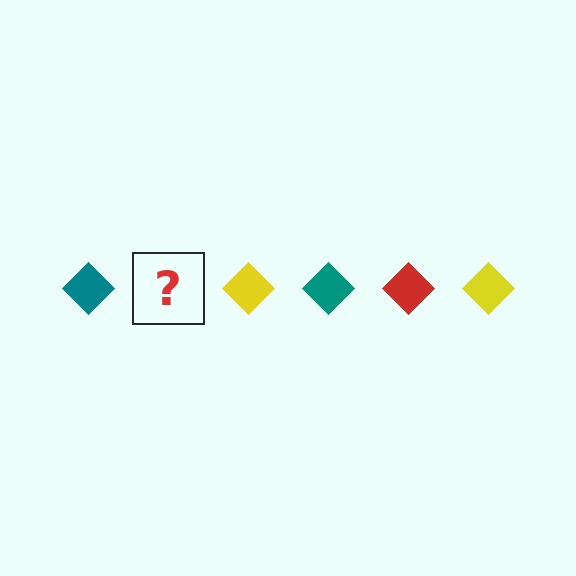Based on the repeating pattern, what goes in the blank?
The blank should be a red diamond.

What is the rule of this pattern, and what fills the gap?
The rule is that the pattern cycles through teal, red, yellow diamonds. The gap should be filled with a red diamond.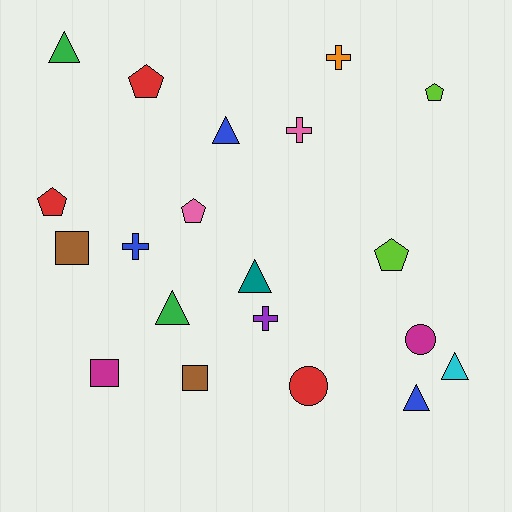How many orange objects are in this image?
There is 1 orange object.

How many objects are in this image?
There are 20 objects.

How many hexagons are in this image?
There are no hexagons.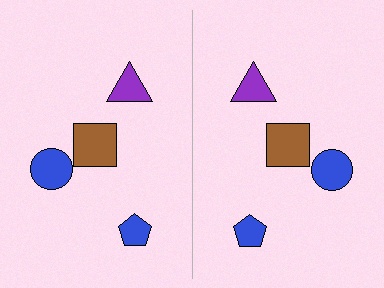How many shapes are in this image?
There are 8 shapes in this image.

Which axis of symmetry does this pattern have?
The pattern has a vertical axis of symmetry running through the center of the image.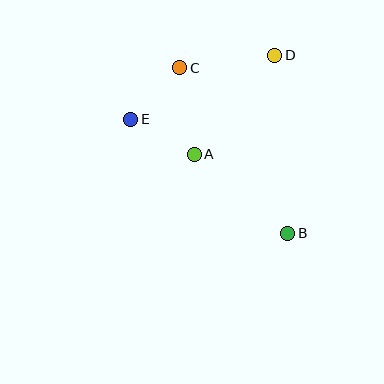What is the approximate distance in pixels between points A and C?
The distance between A and C is approximately 88 pixels.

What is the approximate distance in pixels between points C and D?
The distance between C and D is approximately 96 pixels.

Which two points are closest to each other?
Points C and E are closest to each other.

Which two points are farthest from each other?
Points B and C are farthest from each other.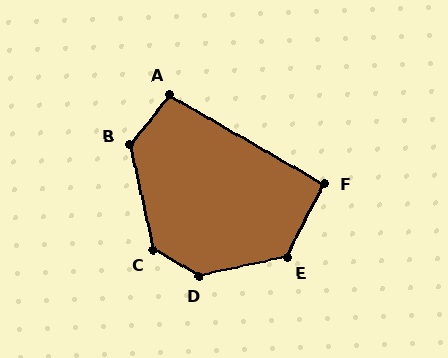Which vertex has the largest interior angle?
D, at approximately 138 degrees.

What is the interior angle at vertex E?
Approximately 129 degrees (obtuse).